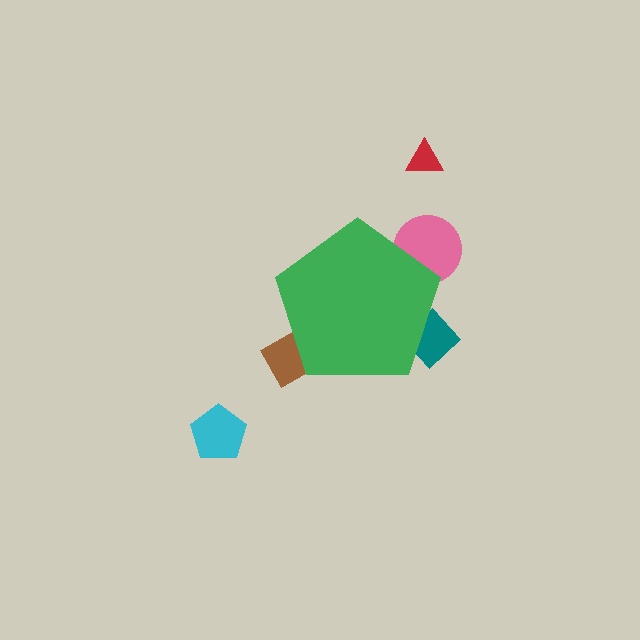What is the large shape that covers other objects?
A green pentagon.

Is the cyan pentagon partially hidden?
No, the cyan pentagon is fully visible.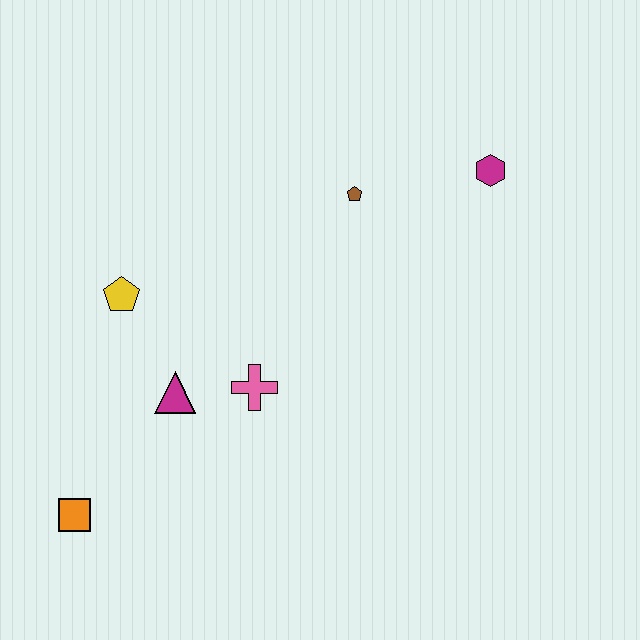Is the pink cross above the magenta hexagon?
No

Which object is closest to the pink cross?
The magenta triangle is closest to the pink cross.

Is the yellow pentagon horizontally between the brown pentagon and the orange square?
Yes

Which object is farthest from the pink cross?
The magenta hexagon is farthest from the pink cross.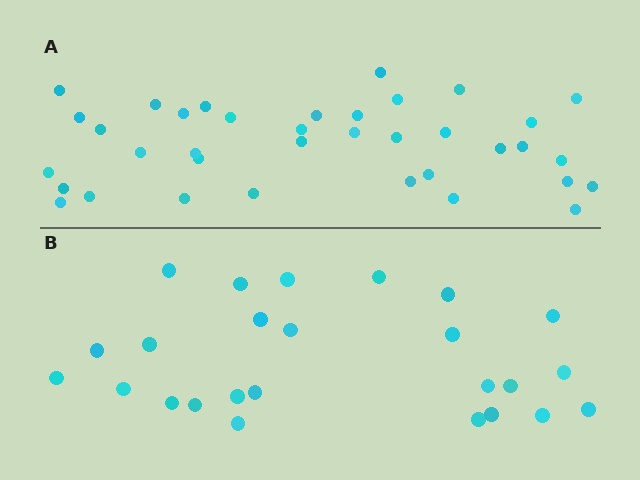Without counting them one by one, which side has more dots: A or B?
Region A (the top region) has more dots.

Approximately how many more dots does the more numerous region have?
Region A has roughly 12 or so more dots than region B.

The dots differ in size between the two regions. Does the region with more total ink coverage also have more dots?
No. Region B has more total ink coverage because its dots are larger, but region A actually contains more individual dots. Total area can be misleading — the number of items is what matters here.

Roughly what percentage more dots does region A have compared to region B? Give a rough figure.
About 50% more.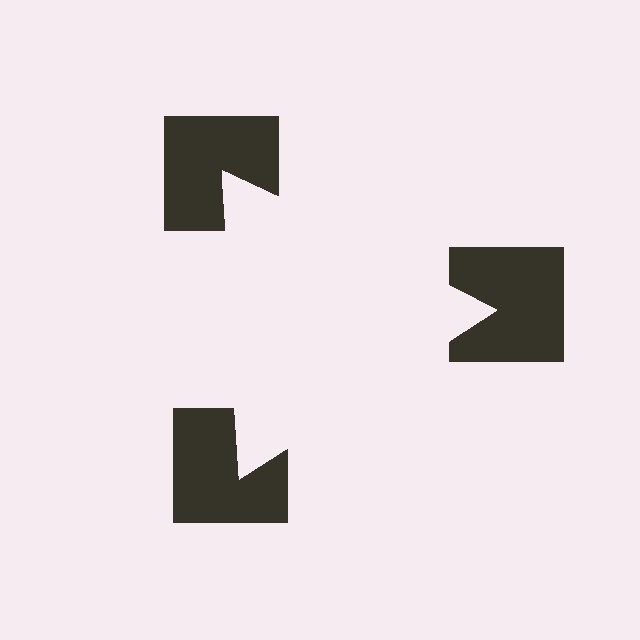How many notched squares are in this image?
There are 3 — one at each vertex of the illusory triangle.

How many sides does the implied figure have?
3 sides.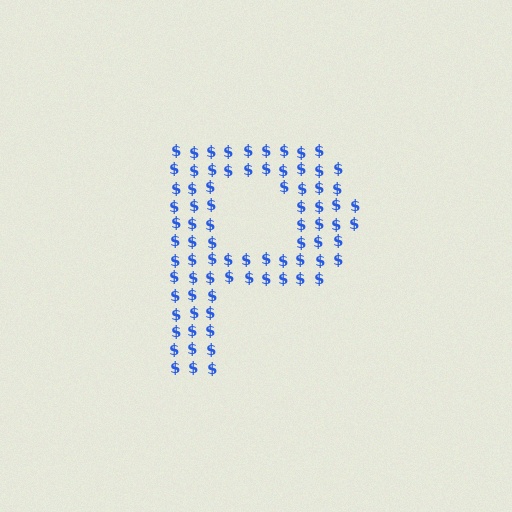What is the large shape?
The large shape is the letter P.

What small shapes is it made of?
It is made of small dollar signs.